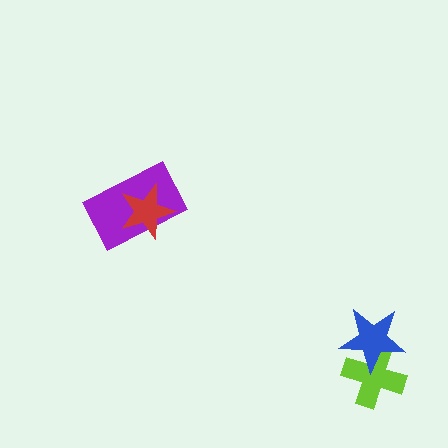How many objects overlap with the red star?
1 object overlaps with the red star.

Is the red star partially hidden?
No, no other shape covers it.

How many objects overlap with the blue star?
1 object overlaps with the blue star.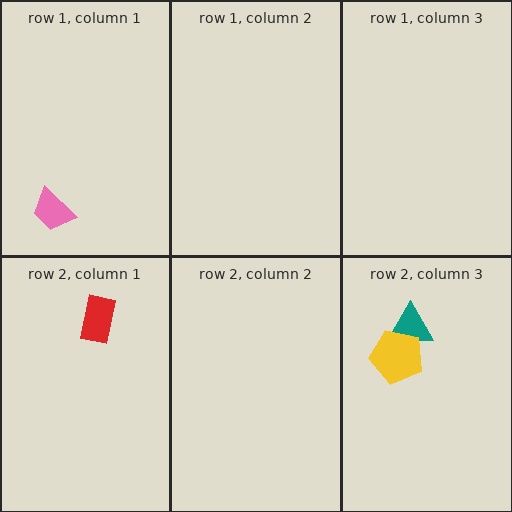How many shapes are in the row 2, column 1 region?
1.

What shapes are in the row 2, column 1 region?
The red rectangle.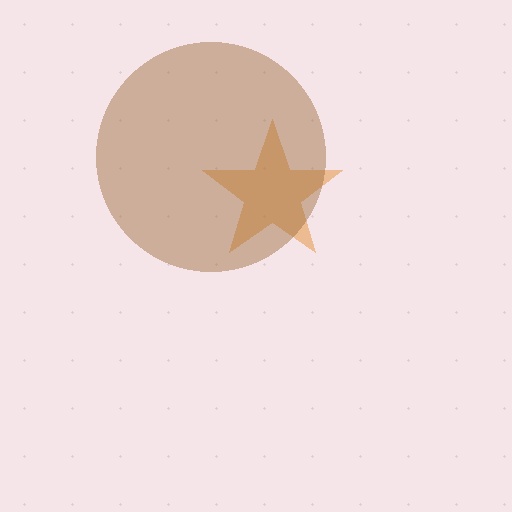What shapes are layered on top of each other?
The layered shapes are: an orange star, a brown circle.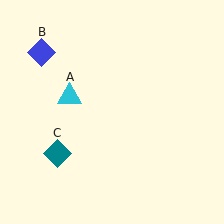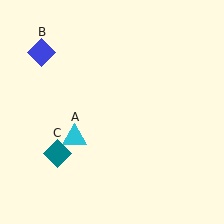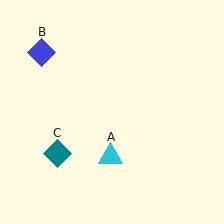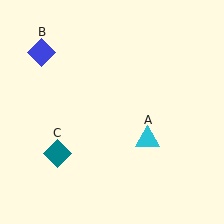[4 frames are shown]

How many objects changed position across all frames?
1 object changed position: cyan triangle (object A).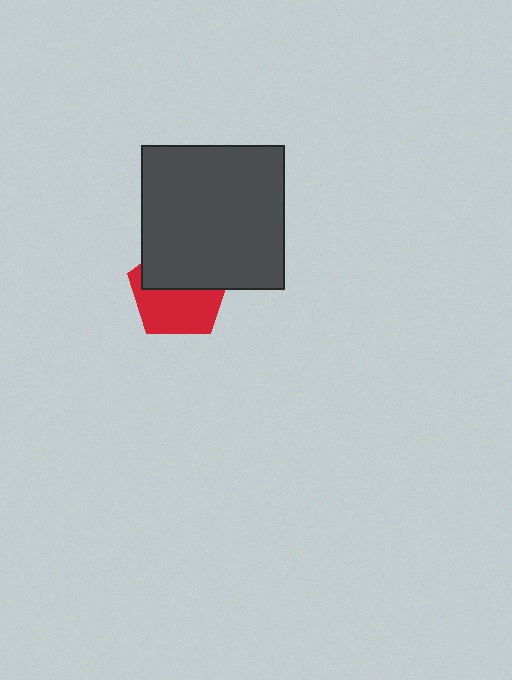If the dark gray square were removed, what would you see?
You would see the complete red pentagon.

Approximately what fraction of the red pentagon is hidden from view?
Roughly 46% of the red pentagon is hidden behind the dark gray square.